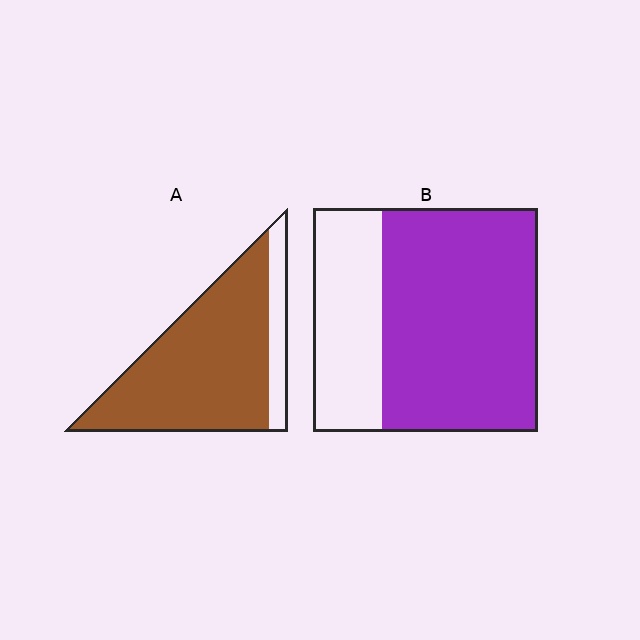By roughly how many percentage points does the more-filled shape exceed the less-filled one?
By roughly 15 percentage points (A over B).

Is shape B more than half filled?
Yes.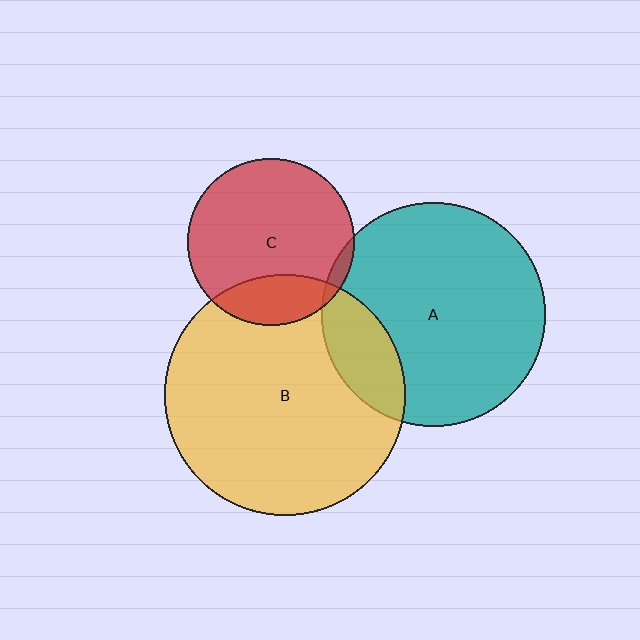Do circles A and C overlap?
Yes.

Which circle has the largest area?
Circle B (yellow).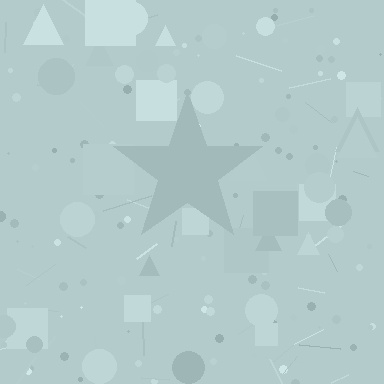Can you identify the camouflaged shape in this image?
The camouflaged shape is a star.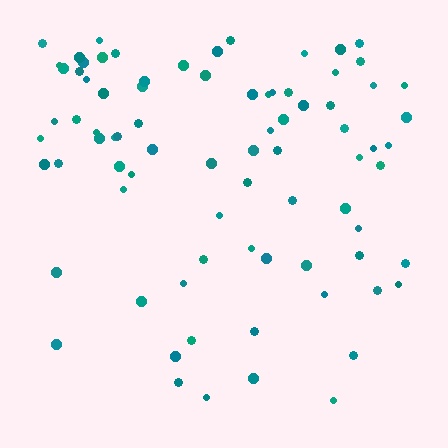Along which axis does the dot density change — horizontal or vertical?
Vertical.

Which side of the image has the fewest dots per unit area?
The bottom.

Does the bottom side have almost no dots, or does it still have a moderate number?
Still a moderate number, just noticeably fewer than the top.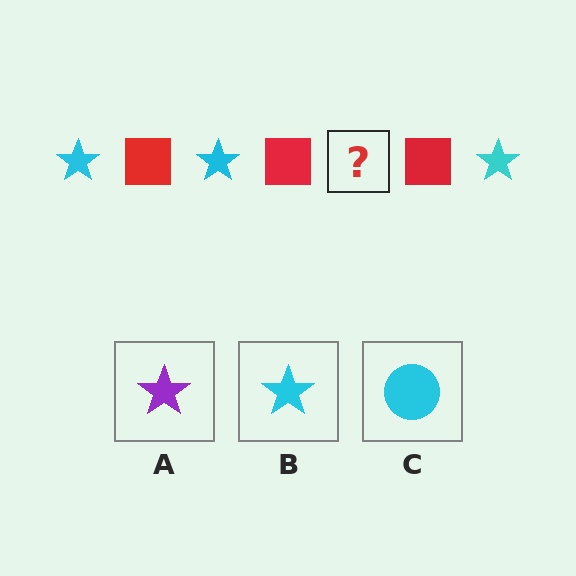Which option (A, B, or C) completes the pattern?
B.